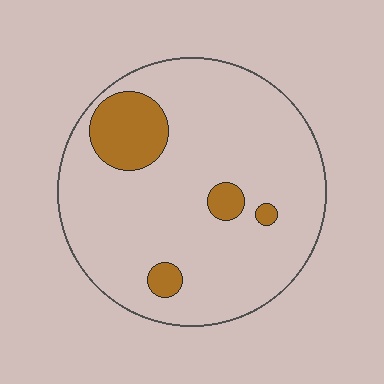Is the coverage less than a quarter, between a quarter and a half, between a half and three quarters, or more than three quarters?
Less than a quarter.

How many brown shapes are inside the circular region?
4.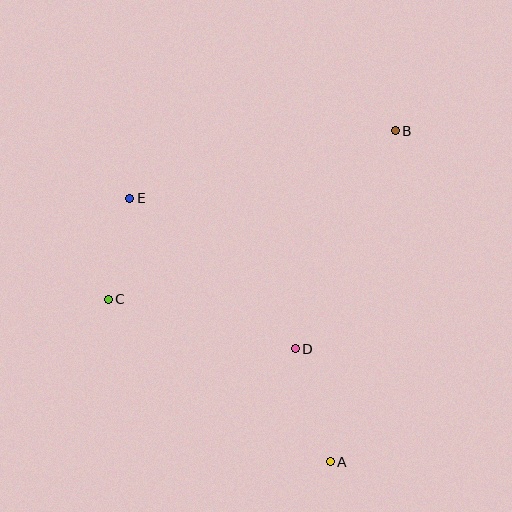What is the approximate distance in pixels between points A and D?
The distance between A and D is approximately 118 pixels.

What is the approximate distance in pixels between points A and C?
The distance between A and C is approximately 275 pixels.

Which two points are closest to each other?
Points C and E are closest to each other.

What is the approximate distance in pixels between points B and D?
The distance between B and D is approximately 240 pixels.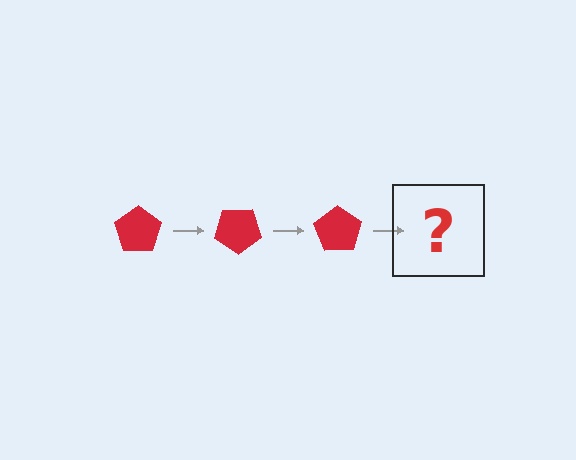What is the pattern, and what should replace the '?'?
The pattern is that the pentagon rotates 35 degrees each step. The '?' should be a red pentagon rotated 105 degrees.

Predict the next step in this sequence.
The next step is a red pentagon rotated 105 degrees.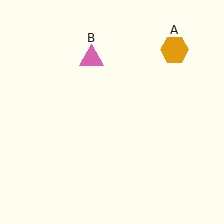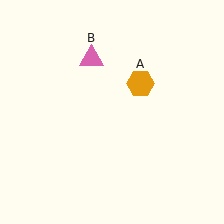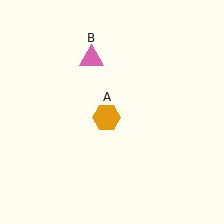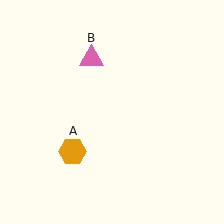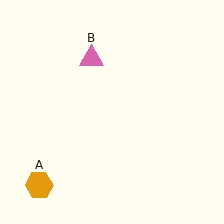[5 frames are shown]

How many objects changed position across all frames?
1 object changed position: orange hexagon (object A).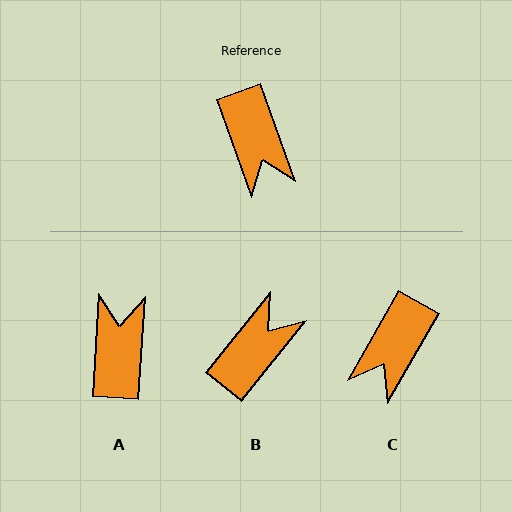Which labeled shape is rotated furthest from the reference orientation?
A, about 157 degrees away.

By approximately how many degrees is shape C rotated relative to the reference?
Approximately 49 degrees clockwise.